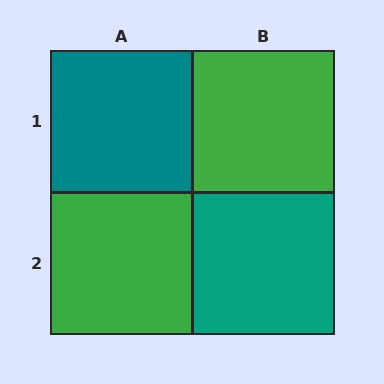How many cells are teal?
2 cells are teal.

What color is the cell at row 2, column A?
Green.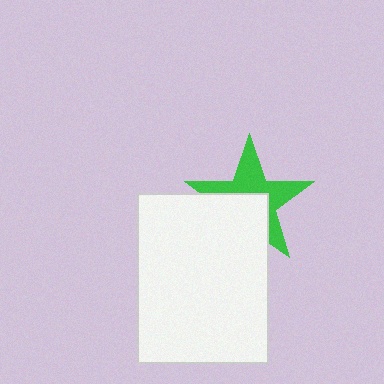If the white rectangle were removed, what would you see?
You would see the complete green star.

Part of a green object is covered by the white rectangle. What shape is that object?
It is a star.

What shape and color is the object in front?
The object in front is a white rectangle.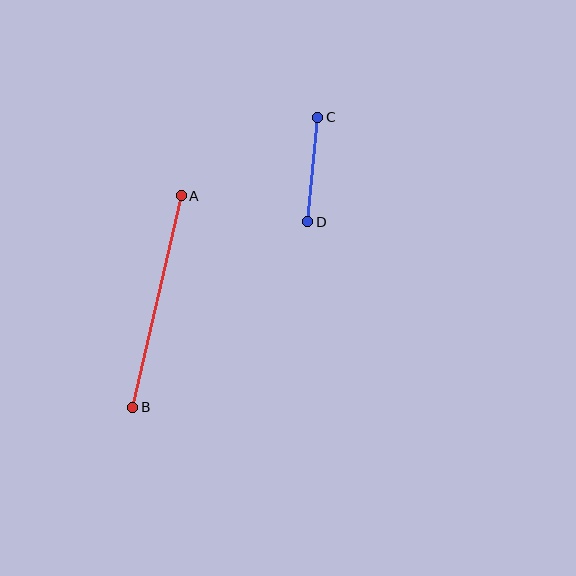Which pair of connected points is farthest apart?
Points A and B are farthest apart.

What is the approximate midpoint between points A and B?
The midpoint is at approximately (157, 301) pixels.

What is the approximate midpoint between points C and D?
The midpoint is at approximately (313, 169) pixels.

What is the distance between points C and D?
The distance is approximately 105 pixels.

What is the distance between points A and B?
The distance is approximately 217 pixels.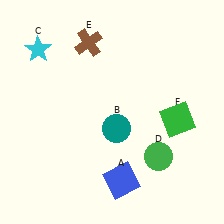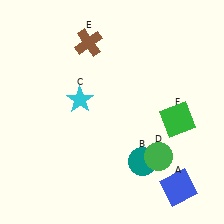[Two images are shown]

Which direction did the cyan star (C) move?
The cyan star (C) moved down.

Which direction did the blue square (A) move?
The blue square (A) moved right.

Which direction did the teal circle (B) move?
The teal circle (B) moved down.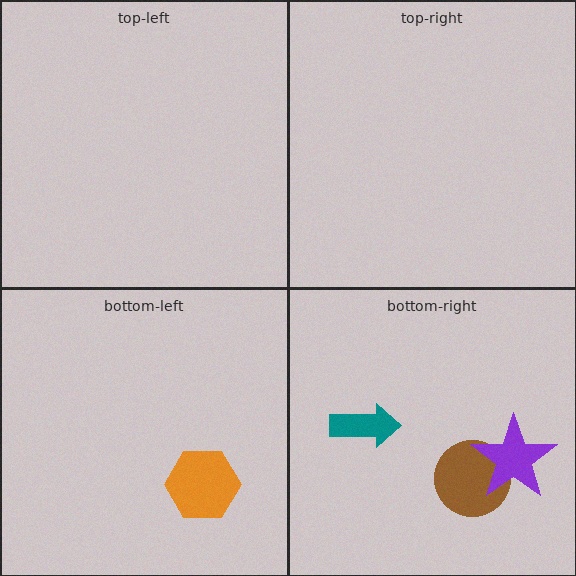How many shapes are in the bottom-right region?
3.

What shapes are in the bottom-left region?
The orange hexagon.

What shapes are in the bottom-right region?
The brown circle, the teal arrow, the purple star.